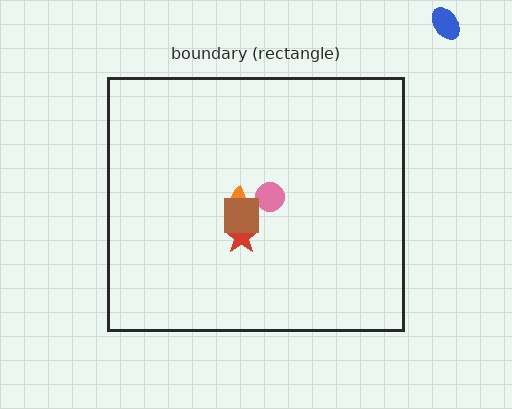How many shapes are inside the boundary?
4 inside, 1 outside.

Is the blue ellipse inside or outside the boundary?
Outside.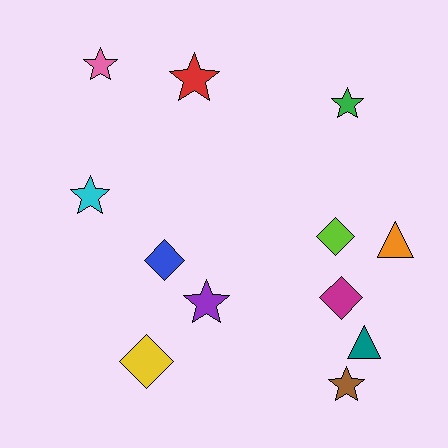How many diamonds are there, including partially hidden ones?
There are 4 diamonds.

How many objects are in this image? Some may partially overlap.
There are 12 objects.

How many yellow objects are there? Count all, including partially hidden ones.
There is 1 yellow object.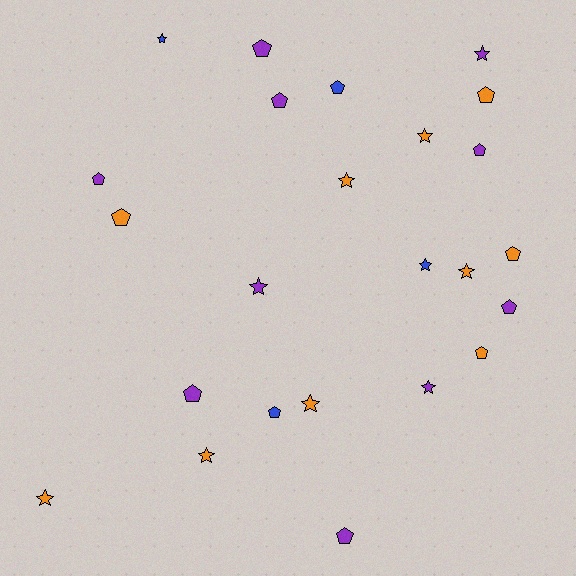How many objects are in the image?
There are 24 objects.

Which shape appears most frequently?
Pentagon, with 13 objects.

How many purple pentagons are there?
There are 7 purple pentagons.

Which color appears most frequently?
Purple, with 10 objects.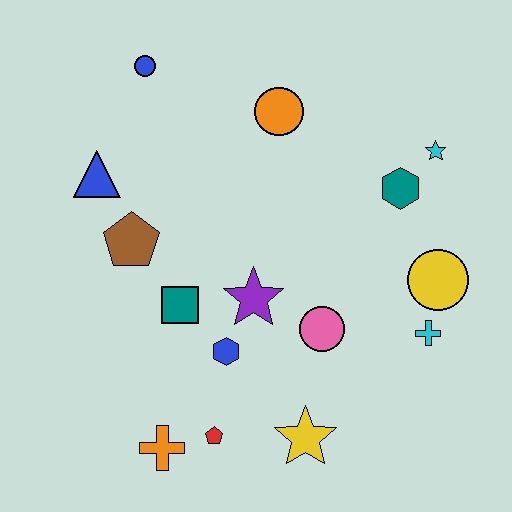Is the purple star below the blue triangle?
Yes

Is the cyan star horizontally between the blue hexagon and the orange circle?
No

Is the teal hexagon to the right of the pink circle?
Yes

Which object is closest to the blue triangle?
The brown pentagon is closest to the blue triangle.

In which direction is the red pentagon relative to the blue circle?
The red pentagon is below the blue circle.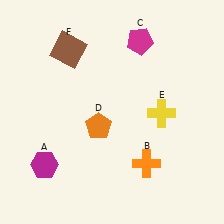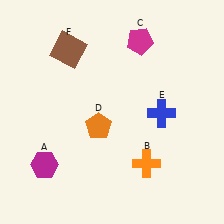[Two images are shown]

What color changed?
The cross (E) changed from yellow in Image 1 to blue in Image 2.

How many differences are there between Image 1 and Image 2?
There is 1 difference between the two images.